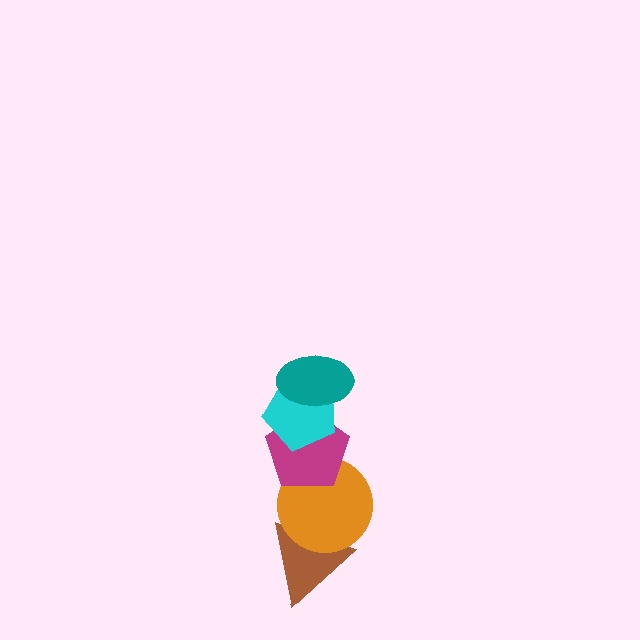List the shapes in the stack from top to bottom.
From top to bottom: the teal ellipse, the cyan pentagon, the magenta pentagon, the orange circle, the brown triangle.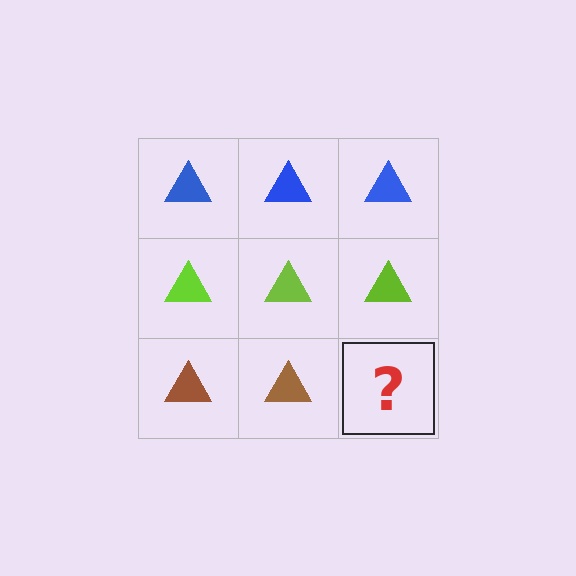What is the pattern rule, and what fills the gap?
The rule is that each row has a consistent color. The gap should be filled with a brown triangle.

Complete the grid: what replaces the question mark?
The question mark should be replaced with a brown triangle.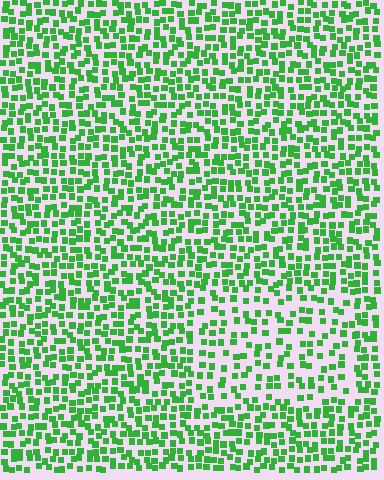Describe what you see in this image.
The image contains small green elements arranged at two different densities. A rectangle-shaped region is visible where the elements are less densely packed than the surrounding area.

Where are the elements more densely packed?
The elements are more densely packed outside the rectangle boundary.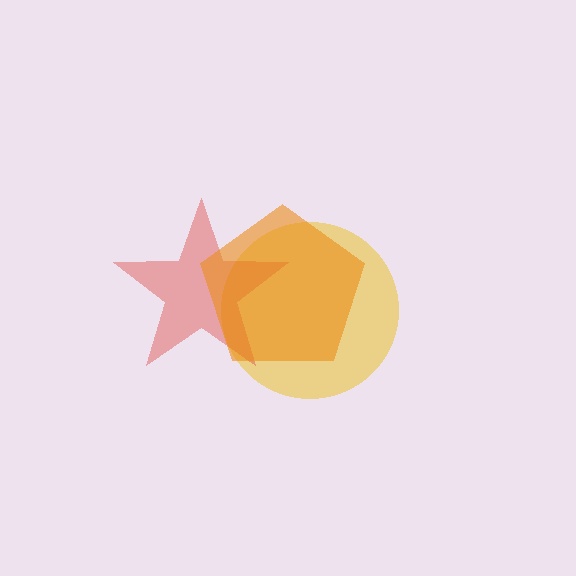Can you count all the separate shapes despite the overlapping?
Yes, there are 3 separate shapes.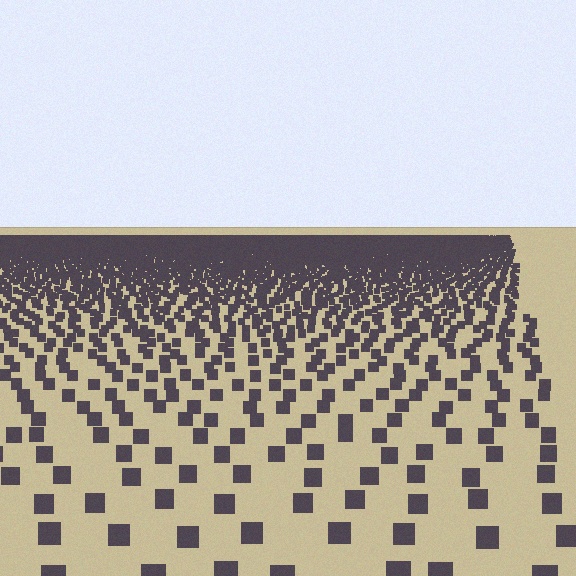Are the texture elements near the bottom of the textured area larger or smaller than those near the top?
Larger. Near the bottom, elements are closer to the viewer and appear at a bigger on-screen size.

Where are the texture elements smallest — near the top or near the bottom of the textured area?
Near the top.